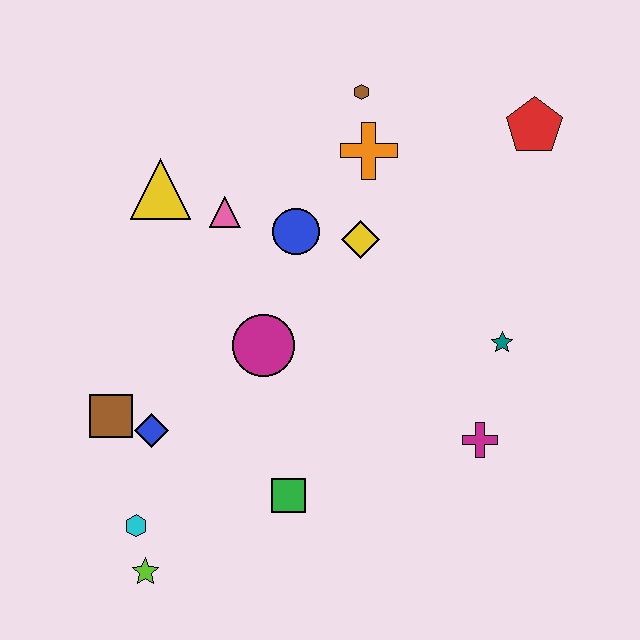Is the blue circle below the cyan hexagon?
No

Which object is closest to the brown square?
The blue diamond is closest to the brown square.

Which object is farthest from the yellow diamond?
The lime star is farthest from the yellow diamond.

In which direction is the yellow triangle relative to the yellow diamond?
The yellow triangle is to the left of the yellow diamond.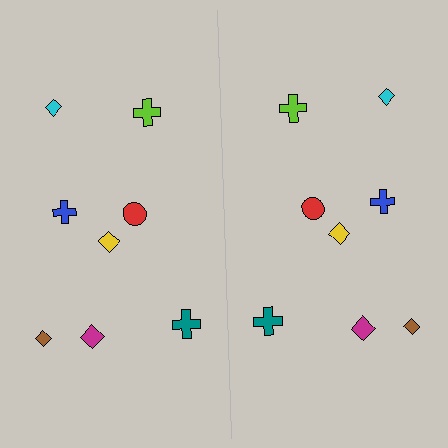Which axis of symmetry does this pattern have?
The pattern has a vertical axis of symmetry running through the center of the image.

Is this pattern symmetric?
Yes, this pattern has bilateral (reflection) symmetry.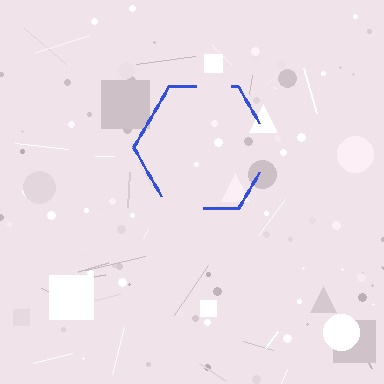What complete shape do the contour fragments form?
The contour fragments form a hexagon.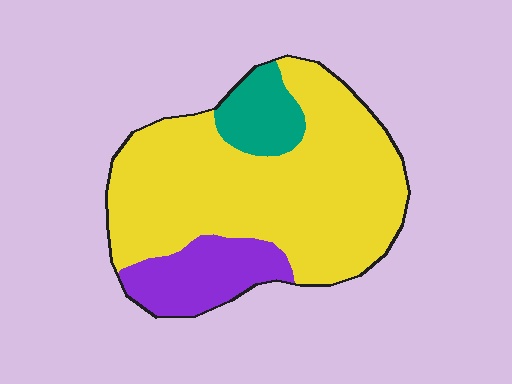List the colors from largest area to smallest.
From largest to smallest: yellow, purple, teal.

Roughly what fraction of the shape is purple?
Purple takes up about one sixth (1/6) of the shape.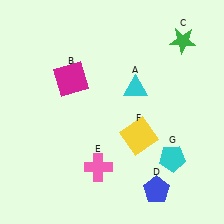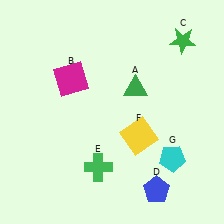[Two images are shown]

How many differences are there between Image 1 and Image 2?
There are 2 differences between the two images.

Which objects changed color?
A changed from cyan to green. E changed from pink to green.